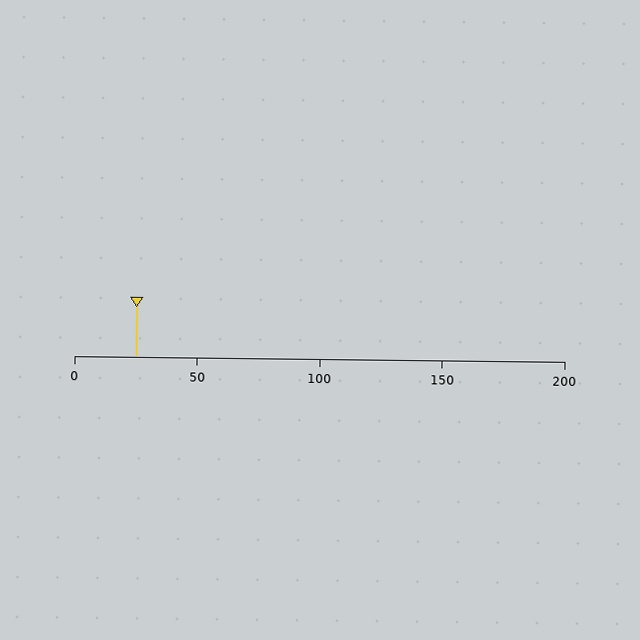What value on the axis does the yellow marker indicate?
The marker indicates approximately 25.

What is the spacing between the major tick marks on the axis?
The major ticks are spaced 50 apart.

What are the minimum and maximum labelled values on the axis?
The axis runs from 0 to 200.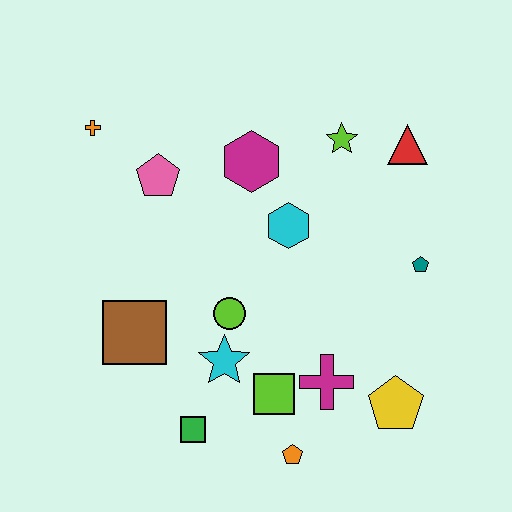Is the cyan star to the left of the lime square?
Yes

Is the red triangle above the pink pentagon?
Yes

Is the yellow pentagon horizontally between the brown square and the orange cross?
No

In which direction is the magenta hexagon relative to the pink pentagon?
The magenta hexagon is to the right of the pink pentagon.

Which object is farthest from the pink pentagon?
The yellow pentagon is farthest from the pink pentagon.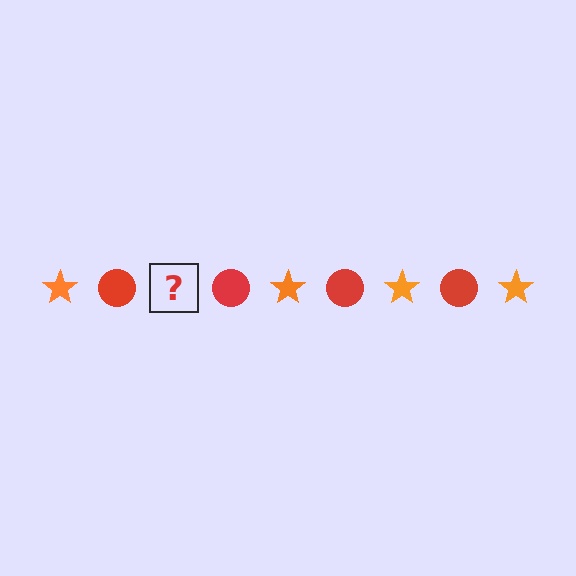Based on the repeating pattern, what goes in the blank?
The blank should be an orange star.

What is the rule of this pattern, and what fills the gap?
The rule is that the pattern alternates between orange star and red circle. The gap should be filled with an orange star.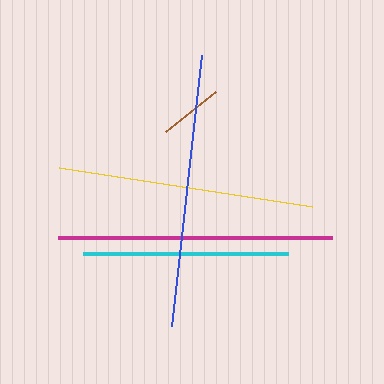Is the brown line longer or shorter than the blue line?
The blue line is longer than the brown line.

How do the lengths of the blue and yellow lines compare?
The blue and yellow lines are approximately the same length.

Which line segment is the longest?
The magenta line is the longest at approximately 274 pixels.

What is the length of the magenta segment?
The magenta segment is approximately 274 pixels long.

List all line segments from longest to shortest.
From longest to shortest: magenta, blue, yellow, cyan, brown.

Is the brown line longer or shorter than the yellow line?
The yellow line is longer than the brown line.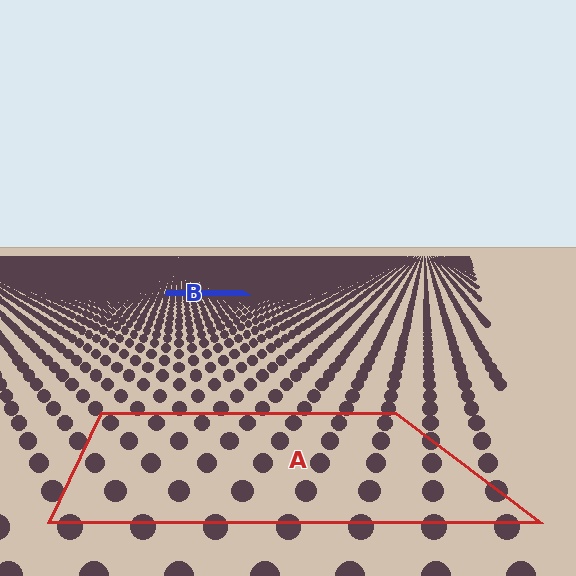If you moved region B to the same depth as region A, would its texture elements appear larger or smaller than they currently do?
They would appear larger. At a closer depth, the same texture elements are projected at a bigger on-screen size.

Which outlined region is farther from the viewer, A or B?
Region B is farther from the viewer — the texture elements inside it appear smaller and more densely packed.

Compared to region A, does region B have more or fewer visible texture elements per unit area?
Region B has more texture elements per unit area — they are packed more densely because it is farther away.